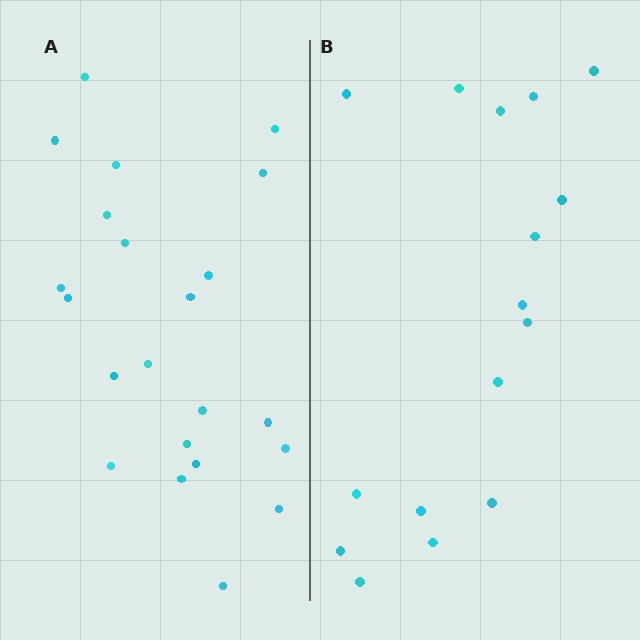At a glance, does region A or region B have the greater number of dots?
Region A (the left region) has more dots.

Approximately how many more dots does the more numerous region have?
Region A has about 6 more dots than region B.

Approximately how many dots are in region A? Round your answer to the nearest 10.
About 20 dots. (The exact count is 22, which rounds to 20.)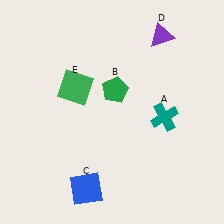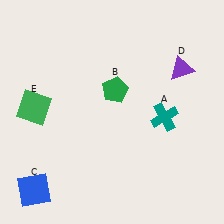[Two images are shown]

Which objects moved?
The objects that moved are: the blue square (C), the purple triangle (D), the green square (E).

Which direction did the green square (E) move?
The green square (E) moved left.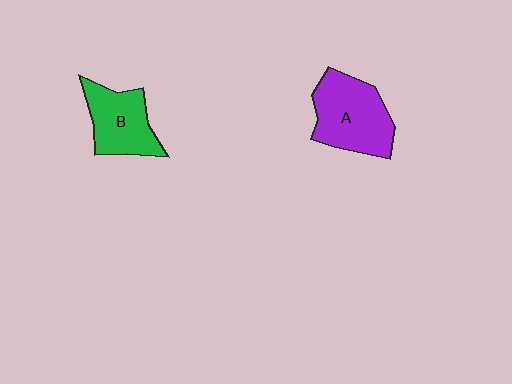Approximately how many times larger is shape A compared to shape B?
Approximately 1.3 times.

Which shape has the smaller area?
Shape B (green).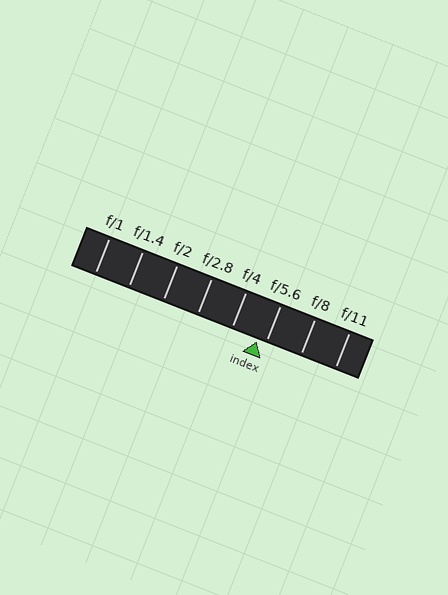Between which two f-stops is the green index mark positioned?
The index mark is between f/4 and f/5.6.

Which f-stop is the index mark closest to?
The index mark is closest to f/5.6.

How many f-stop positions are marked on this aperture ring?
There are 8 f-stop positions marked.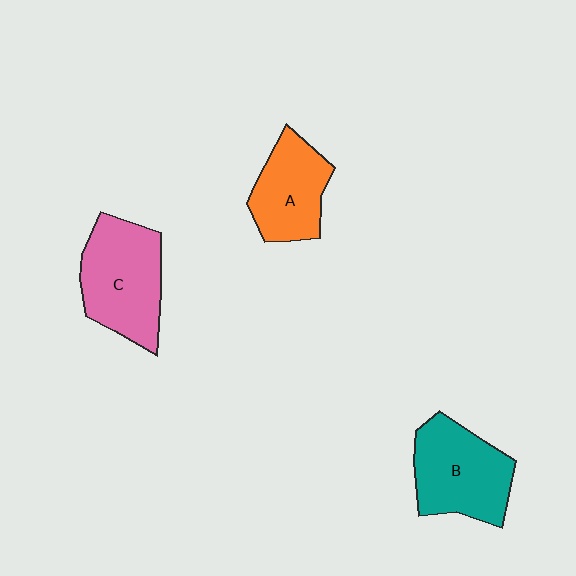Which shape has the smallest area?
Shape A (orange).